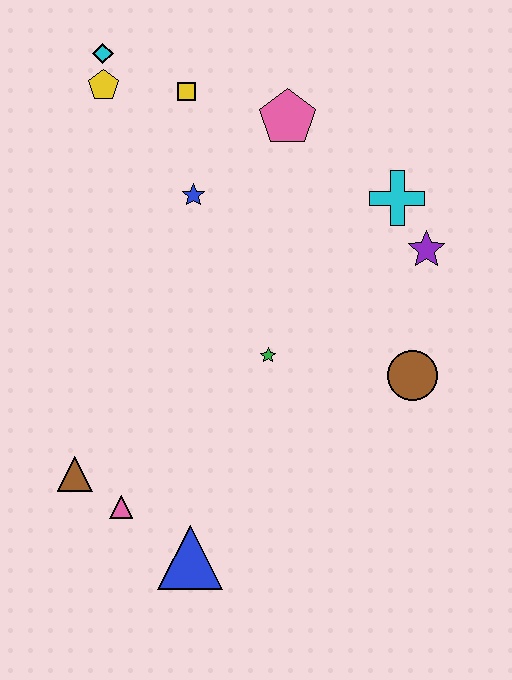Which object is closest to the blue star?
The yellow square is closest to the blue star.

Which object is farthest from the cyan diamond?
The blue triangle is farthest from the cyan diamond.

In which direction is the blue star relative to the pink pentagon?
The blue star is to the left of the pink pentagon.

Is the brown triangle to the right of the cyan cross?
No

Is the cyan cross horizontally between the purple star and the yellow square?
Yes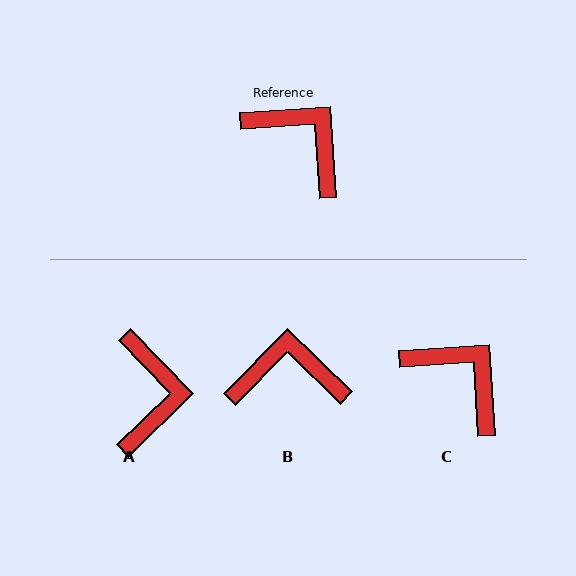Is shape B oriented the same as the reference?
No, it is off by about 42 degrees.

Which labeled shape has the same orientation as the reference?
C.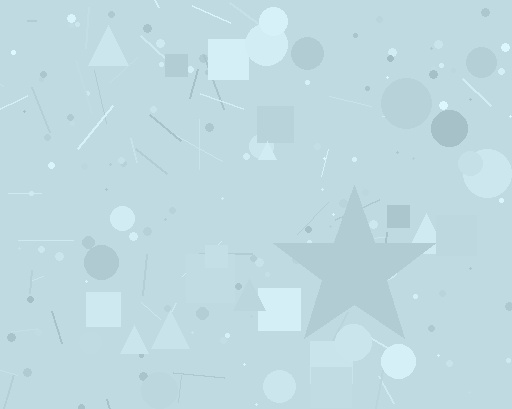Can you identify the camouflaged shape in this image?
The camouflaged shape is a star.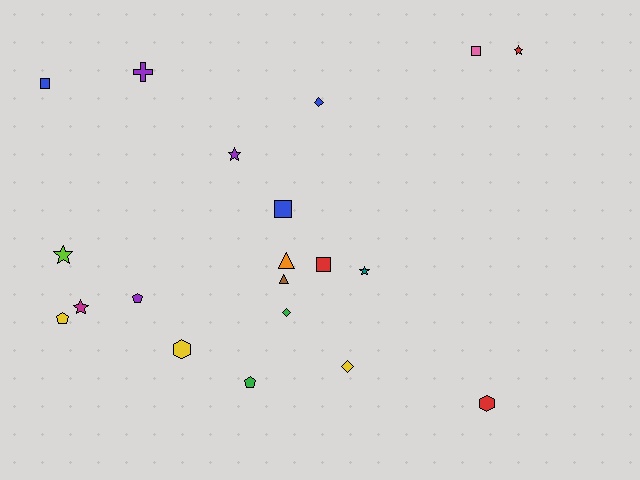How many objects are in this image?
There are 20 objects.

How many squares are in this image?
There are 4 squares.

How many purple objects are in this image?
There are 3 purple objects.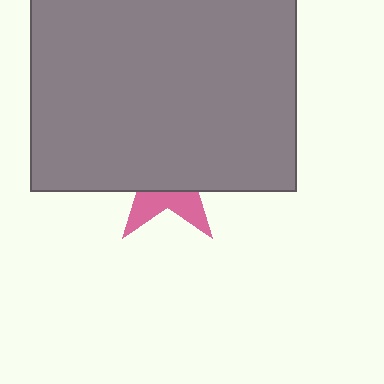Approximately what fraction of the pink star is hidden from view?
Roughly 68% of the pink star is hidden behind the gray rectangle.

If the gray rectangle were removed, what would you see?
You would see the complete pink star.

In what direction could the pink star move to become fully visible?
The pink star could move down. That would shift it out from behind the gray rectangle entirely.